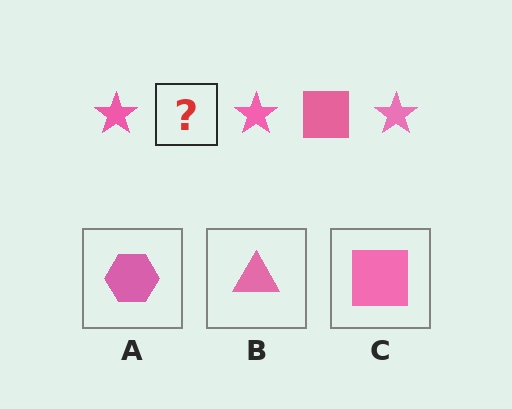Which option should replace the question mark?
Option C.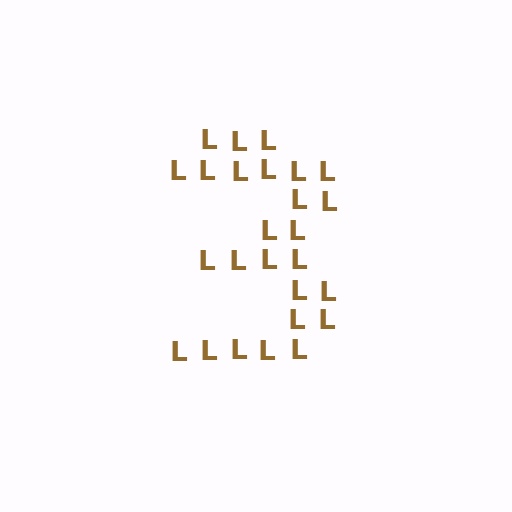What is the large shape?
The large shape is the digit 3.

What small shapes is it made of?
It is made of small letter L's.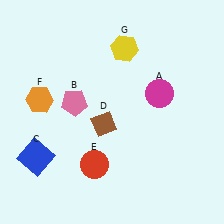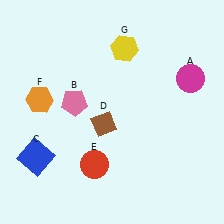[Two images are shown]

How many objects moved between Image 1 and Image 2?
1 object moved between the two images.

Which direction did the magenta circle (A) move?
The magenta circle (A) moved right.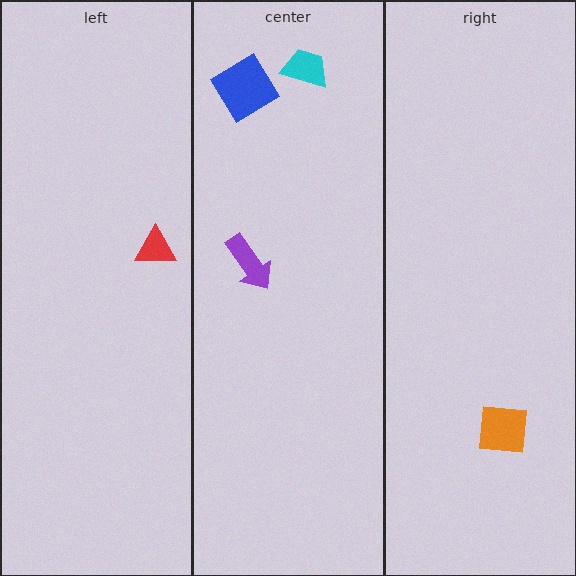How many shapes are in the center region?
3.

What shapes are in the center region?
The purple arrow, the cyan trapezoid, the blue diamond.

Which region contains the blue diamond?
The center region.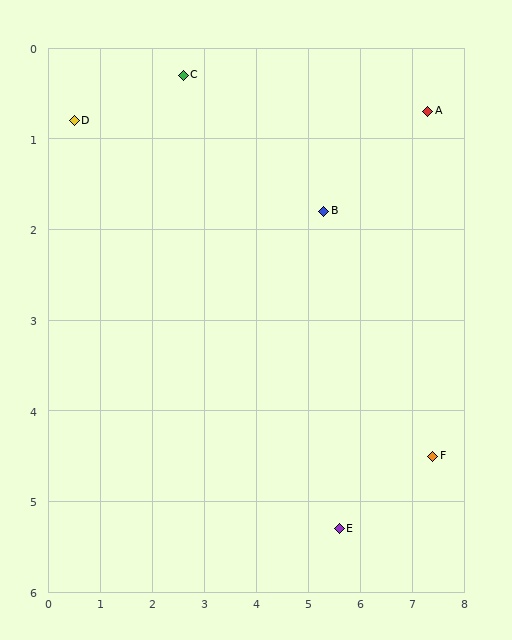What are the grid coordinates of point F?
Point F is at approximately (7.4, 4.5).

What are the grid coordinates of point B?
Point B is at approximately (5.3, 1.8).